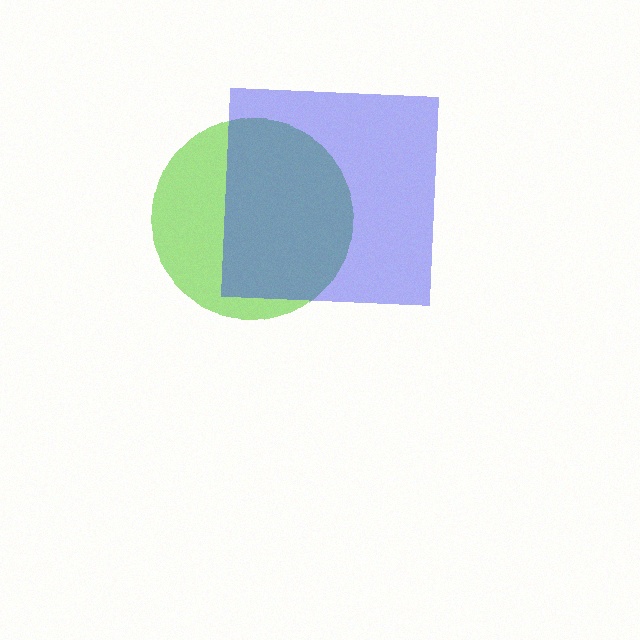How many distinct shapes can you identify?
There are 2 distinct shapes: a lime circle, a blue square.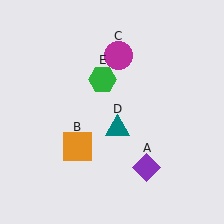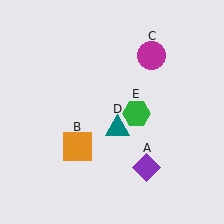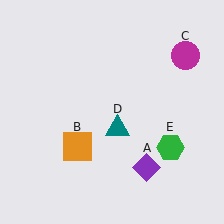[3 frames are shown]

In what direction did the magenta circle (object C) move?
The magenta circle (object C) moved right.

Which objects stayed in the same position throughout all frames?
Purple diamond (object A) and orange square (object B) and teal triangle (object D) remained stationary.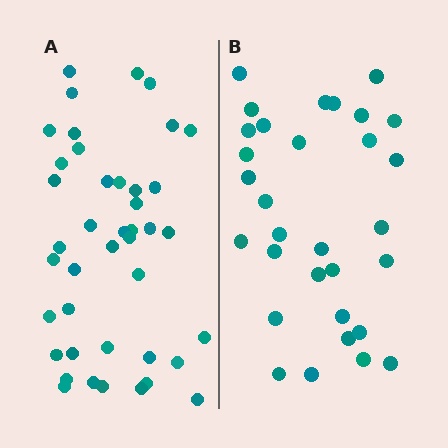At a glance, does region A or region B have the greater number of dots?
Region A (the left region) has more dots.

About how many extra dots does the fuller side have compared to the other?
Region A has roughly 12 or so more dots than region B.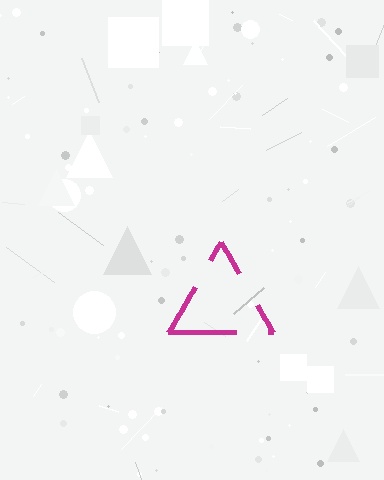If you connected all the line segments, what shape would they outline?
They would outline a triangle.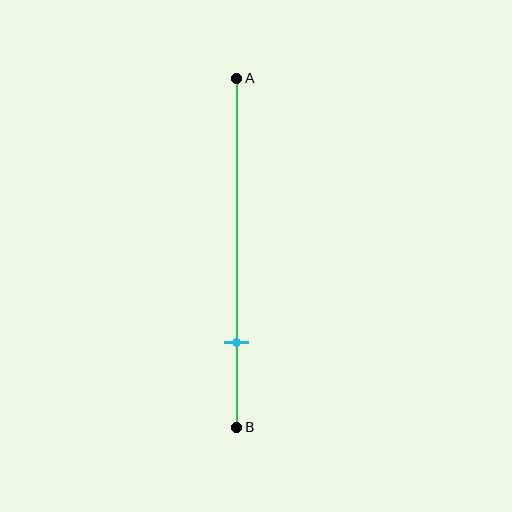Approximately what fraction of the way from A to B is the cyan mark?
The cyan mark is approximately 75% of the way from A to B.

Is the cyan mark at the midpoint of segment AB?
No, the mark is at about 75% from A, not at the 50% midpoint.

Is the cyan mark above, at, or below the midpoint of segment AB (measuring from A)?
The cyan mark is below the midpoint of segment AB.